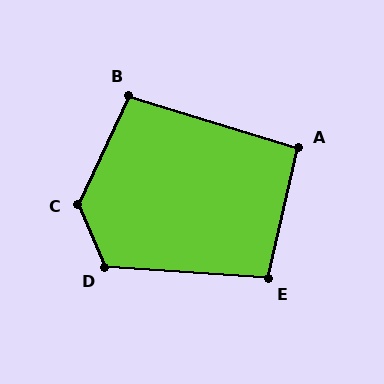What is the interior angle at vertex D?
Approximately 117 degrees (obtuse).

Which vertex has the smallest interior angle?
A, at approximately 94 degrees.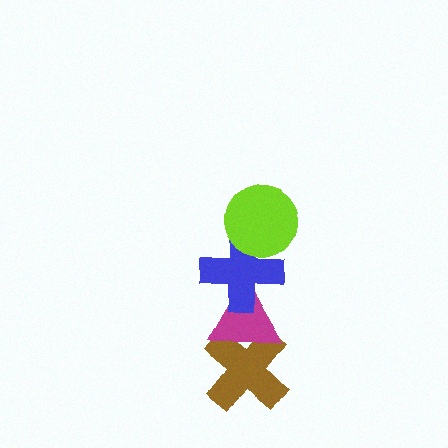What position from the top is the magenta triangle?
The magenta triangle is 3rd from the top.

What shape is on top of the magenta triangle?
The blue cross is on top of the magenta triangle.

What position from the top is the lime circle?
The lime circle is 1st from the top.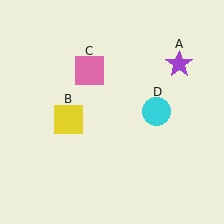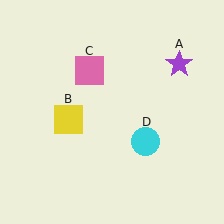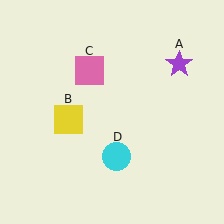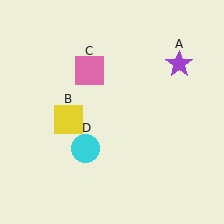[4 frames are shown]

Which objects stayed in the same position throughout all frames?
Purple star (object A) and yellow square (object B) and pink square (object C) remained stationary.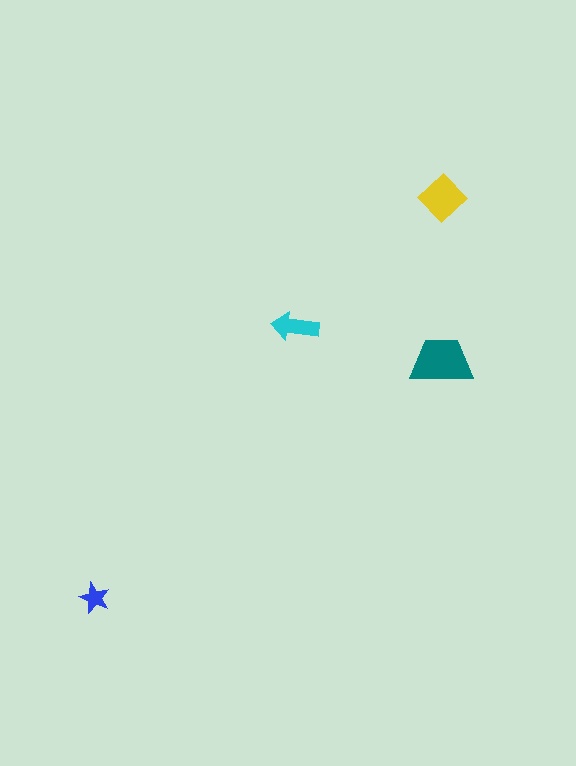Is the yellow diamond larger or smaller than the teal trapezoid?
Smaller.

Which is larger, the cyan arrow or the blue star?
The cyan arrow.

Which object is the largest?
The teal trapezoid.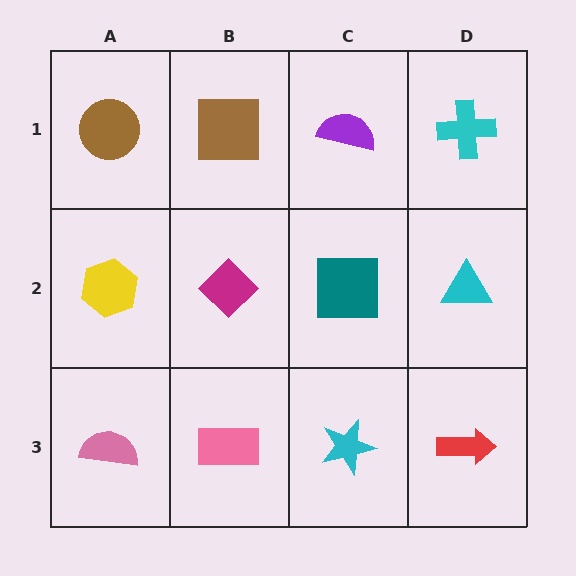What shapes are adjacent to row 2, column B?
A brown square (row 1, column B), a pink rectangle (row 3, column B), a yellow hexagon (row 2, column A), a teal square (row 2, column C).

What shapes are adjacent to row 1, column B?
A magenta diamond (row 2, column B), a brown circle (row 1, column A), a purple semicircle (row 1, column C).